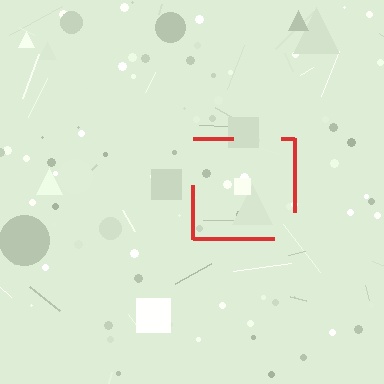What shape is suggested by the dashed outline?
The dashed outline suggests a square.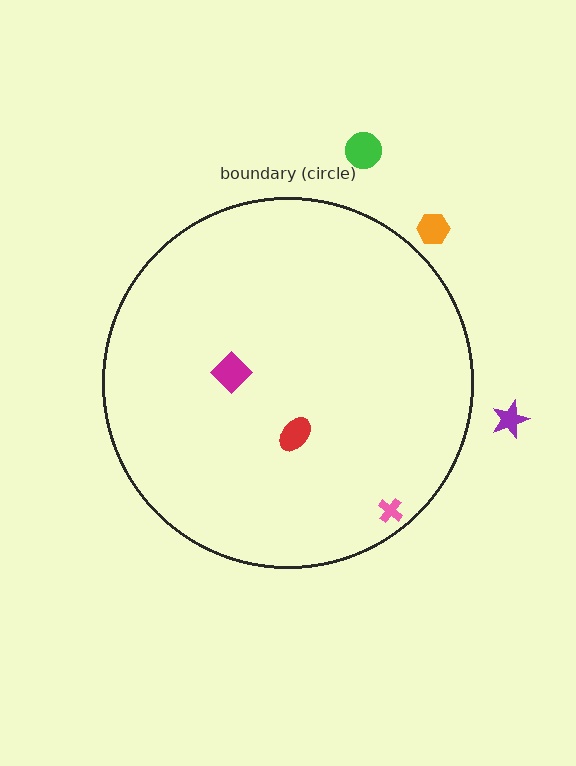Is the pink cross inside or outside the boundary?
Inside.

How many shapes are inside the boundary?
3 inside, 3 outside.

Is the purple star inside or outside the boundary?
Outside.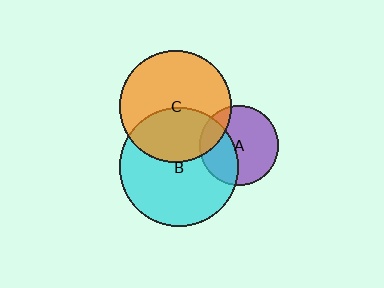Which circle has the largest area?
Circle B (cyan).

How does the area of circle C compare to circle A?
Approximately 2.0 times.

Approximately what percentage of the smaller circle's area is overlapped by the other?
Approximately 40%.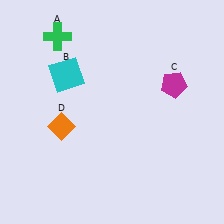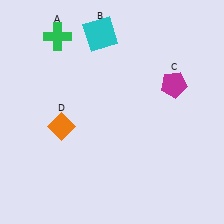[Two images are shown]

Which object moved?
The cyan square (B) moved up.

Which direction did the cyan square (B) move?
The cyan square (B) moved up.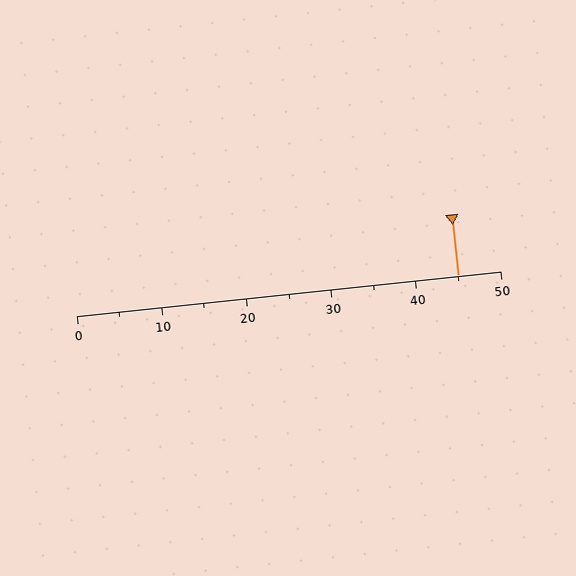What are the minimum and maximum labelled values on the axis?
The axis runs from 0 to 50.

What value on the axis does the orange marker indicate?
The marker indicates approximately 45.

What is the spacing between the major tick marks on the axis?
The major ticks are spaced 10 apart.